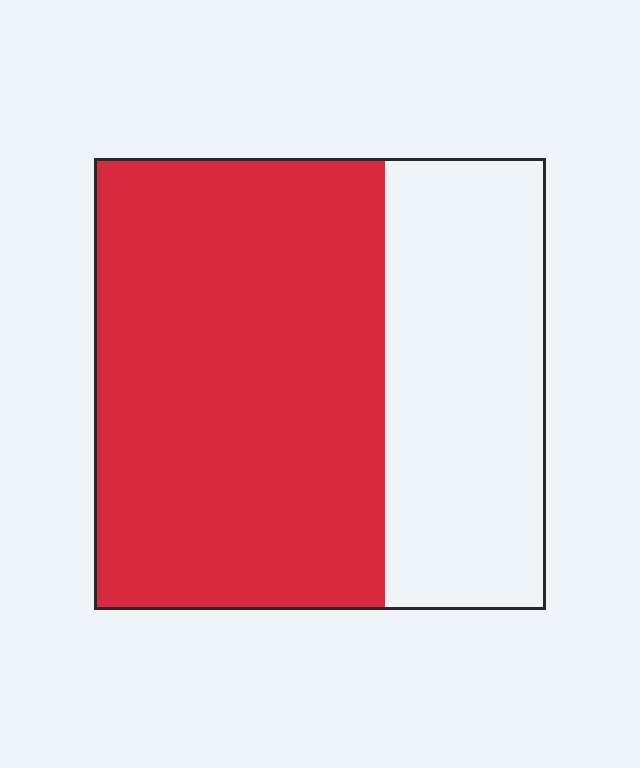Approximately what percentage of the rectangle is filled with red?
Approximately 65%.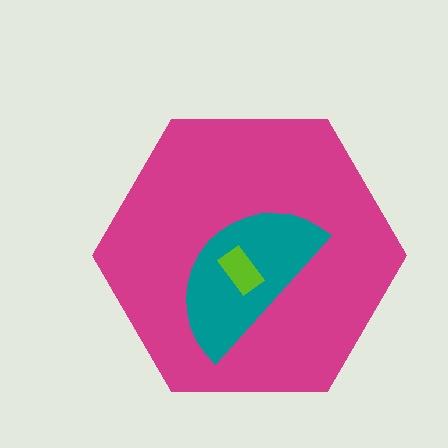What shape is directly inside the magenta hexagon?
The teal semicircle.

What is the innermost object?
The lime rectangle.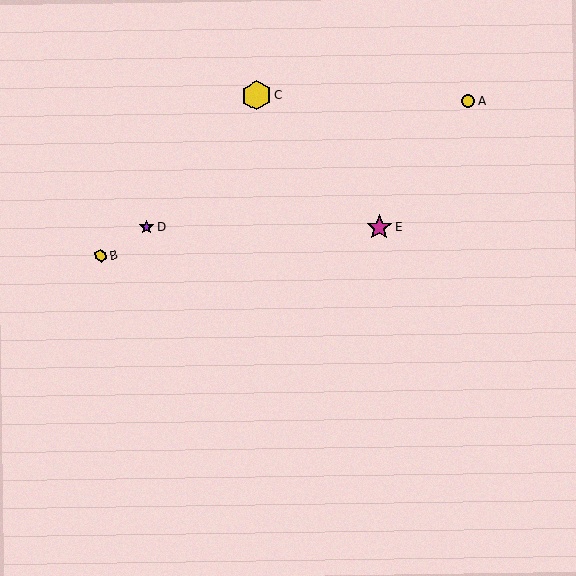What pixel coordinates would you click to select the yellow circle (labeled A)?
Click at (468, 102) to select the yellow circle A.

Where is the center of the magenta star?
The center of the magenta star is at (380, 227).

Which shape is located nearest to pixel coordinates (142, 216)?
The purple star (labeled D) at (147, 227) is nearest to that location.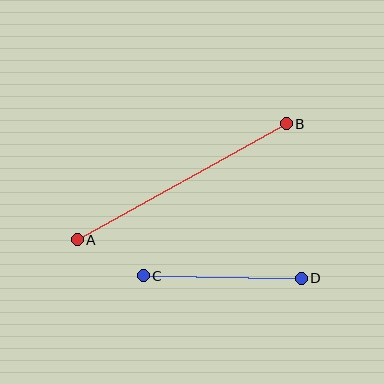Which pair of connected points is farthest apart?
Points A and B are farthest apart.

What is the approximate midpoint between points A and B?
The midpoint is at approximately (182, 182) pixels.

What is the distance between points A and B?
The distance is approximately 239 pixels.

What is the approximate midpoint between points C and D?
The midpoint is at approximately (222, 277) pixels.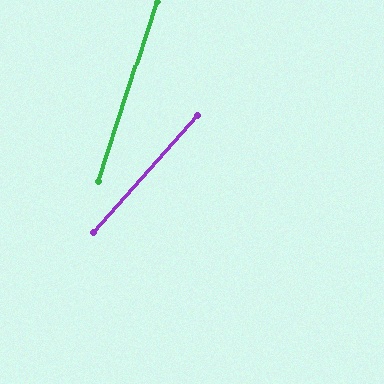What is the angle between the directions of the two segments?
Approximately 24 degrees.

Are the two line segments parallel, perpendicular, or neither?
Neither parallel nor perpendicular — they differ by about 24°.